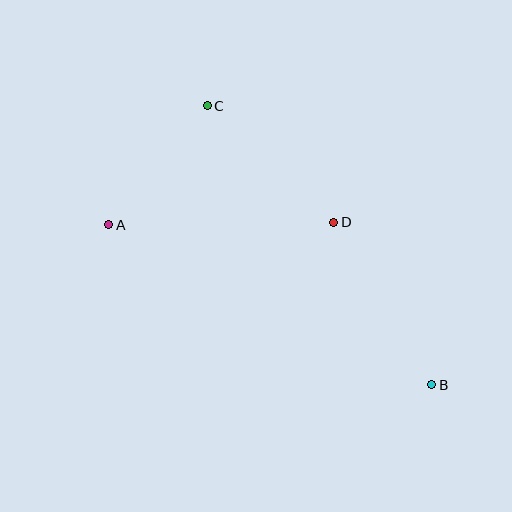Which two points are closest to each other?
Points A and C are closest to each other.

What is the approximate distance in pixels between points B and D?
The distance between B and D is approximately 189 pixels.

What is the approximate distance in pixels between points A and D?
The distance between A and D is approximately 225 pixels.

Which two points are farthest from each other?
Points A and B are farthest from each other.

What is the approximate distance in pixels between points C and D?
The distance between C and D is approximately 172 pixels.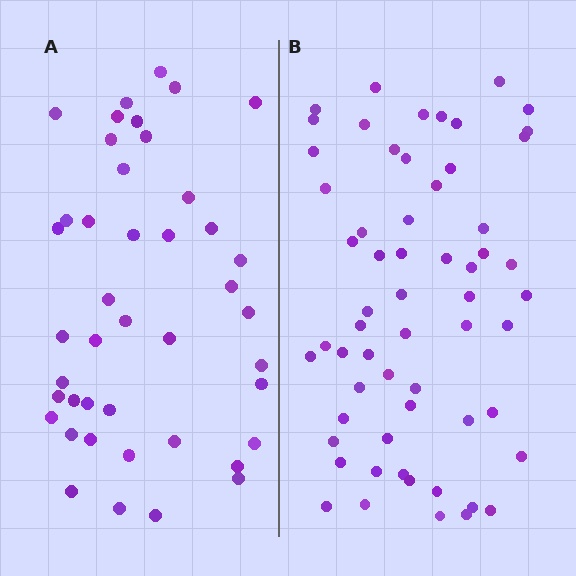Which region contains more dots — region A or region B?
Region B (the right region) has more dots.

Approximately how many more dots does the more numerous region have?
Region B has approximately 15 more dots than region A.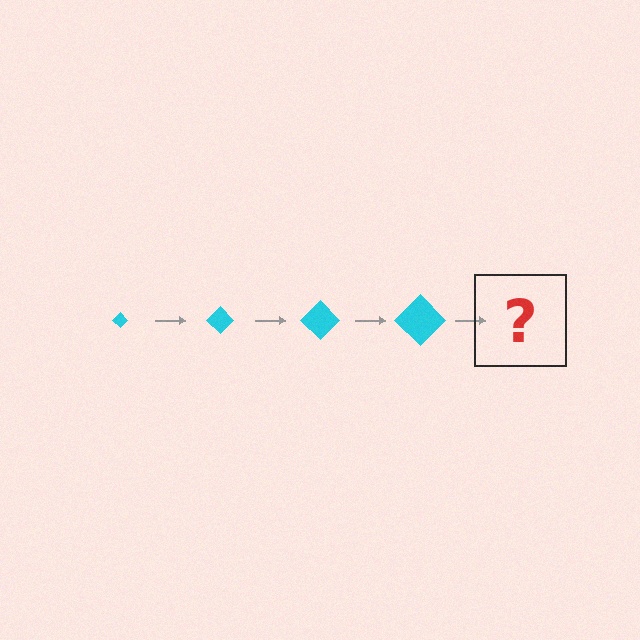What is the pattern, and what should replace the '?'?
The pattern is that the diamond gets progressively larger each step. The '?' should be a cyan diamond, larger than the previous one.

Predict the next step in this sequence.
The next step is a cyan diamond, larger than the previous one.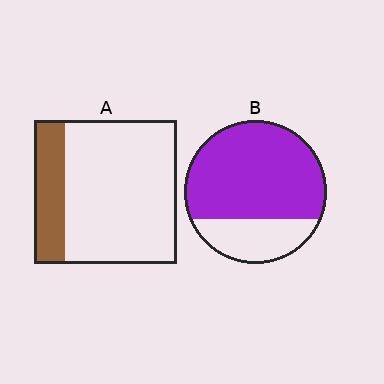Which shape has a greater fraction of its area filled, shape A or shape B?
Shape B.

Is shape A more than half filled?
No.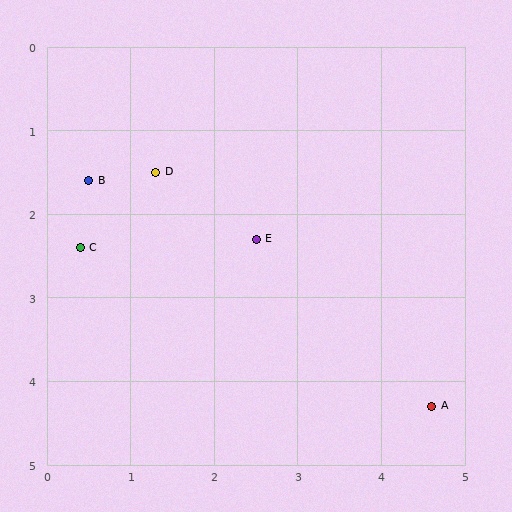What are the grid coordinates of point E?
Point E is at approximately (2.5, 2.3).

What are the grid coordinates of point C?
Point C is at approximately (0.4, 2.4).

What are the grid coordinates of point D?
Point D is at approximately (1.3, 1.5).